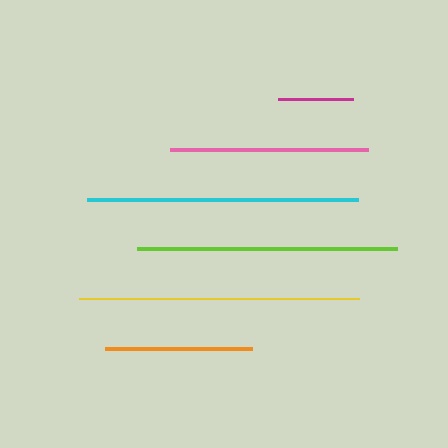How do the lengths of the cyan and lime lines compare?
The cyan and lime lines are approximately the same length.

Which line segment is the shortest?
The magenta line is the shortest at approximately 75 pixels.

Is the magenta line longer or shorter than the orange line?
The orange line is longer than the magenta line.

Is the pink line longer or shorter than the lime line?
The lime line is longer than the pink line.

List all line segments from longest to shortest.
From longest to shortest: yellow, cyan, lime, pink, orange, magenta.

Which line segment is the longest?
The yellow line is the longest at approximately 280 pixels.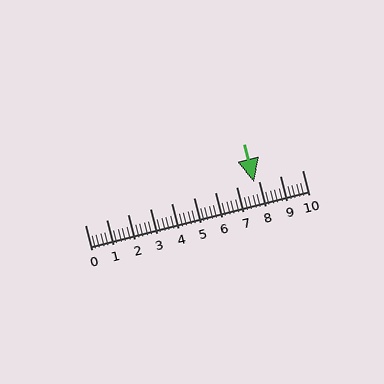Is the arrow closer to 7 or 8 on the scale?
The arrow is closer to 8.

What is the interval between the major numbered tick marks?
The major tick marks are spaced 1 units apart.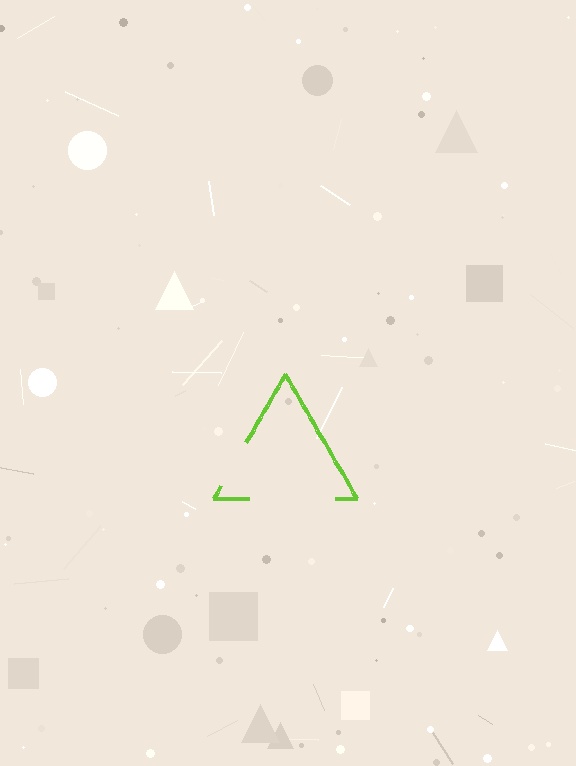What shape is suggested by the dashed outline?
The dashed outline suggests a triangle.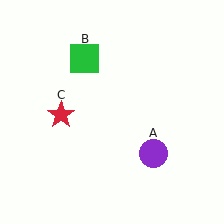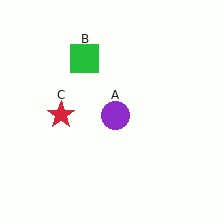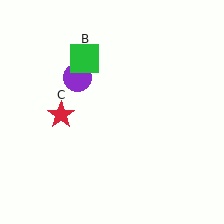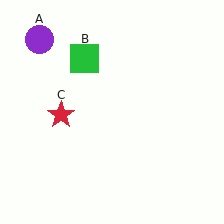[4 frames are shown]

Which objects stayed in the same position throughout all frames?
Green square (object B) and red star (object C) remained stationary.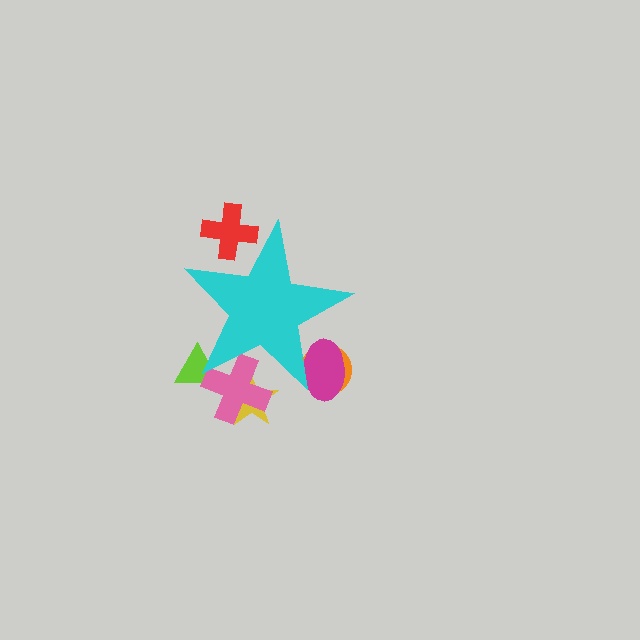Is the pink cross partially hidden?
Yes, the pink cross is partially hidden behind the cyan star.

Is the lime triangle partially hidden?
Yes, the lime triangle is partially hidden behind the cyan star.